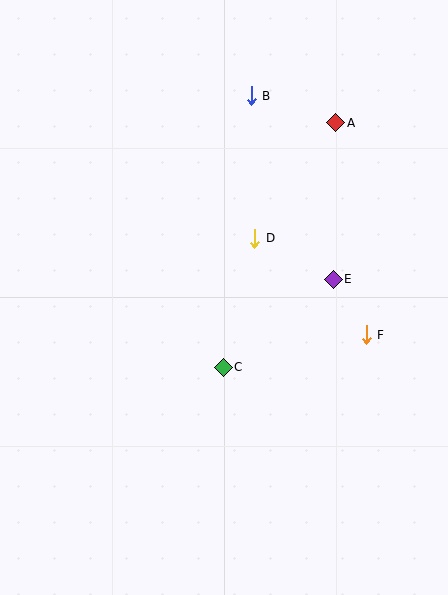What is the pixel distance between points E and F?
The distance between E and F is 65 pixels.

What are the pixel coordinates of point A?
Point A is at (336, 123).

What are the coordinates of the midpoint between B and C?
The midpoint between B and C is at (237, 232).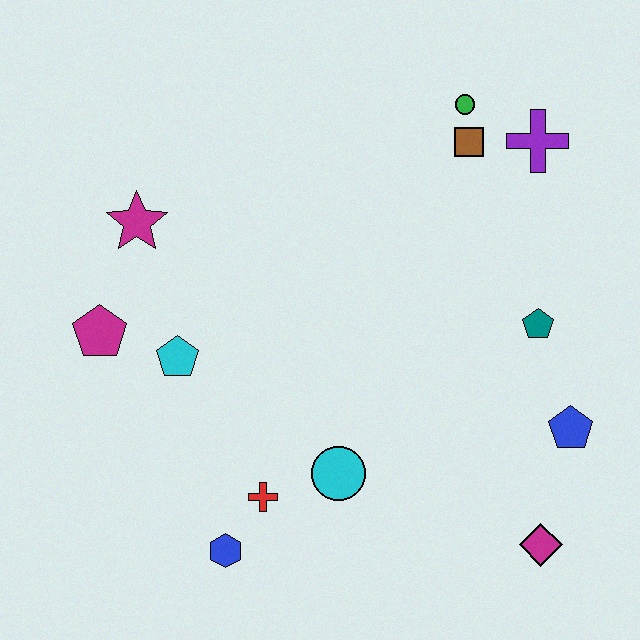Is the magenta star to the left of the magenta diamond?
Yes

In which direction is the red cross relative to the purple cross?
The red cross is below the purple cross.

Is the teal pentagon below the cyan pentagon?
No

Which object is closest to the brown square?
The green circle is closest to the brown square.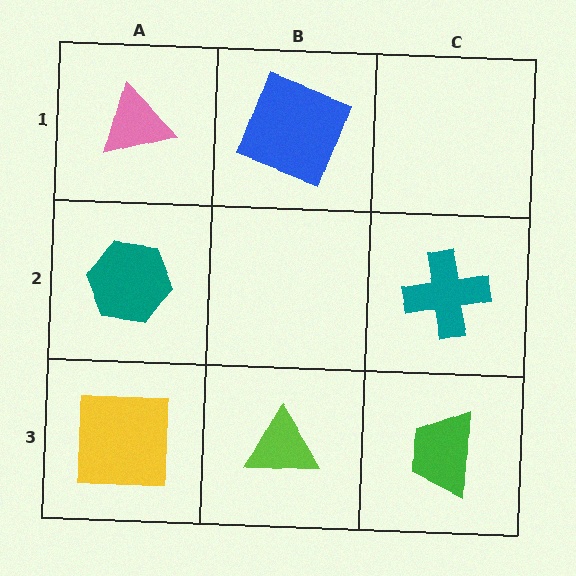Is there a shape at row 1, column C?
No, that cell is empty.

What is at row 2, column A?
A teal hexagon.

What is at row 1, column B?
A blue square.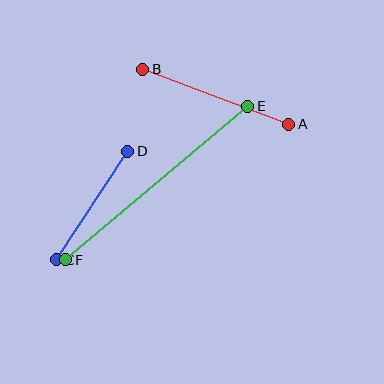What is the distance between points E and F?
The distance is approximately 238 pixels.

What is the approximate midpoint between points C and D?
The midpoint is at approximately (92, 205) pixels.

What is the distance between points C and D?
The distance is approximately 130 pixels.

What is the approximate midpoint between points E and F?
The midpoint is at approximately (157, 183) pixels.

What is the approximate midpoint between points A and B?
The midpoint is at approximately (216, 97) pixels.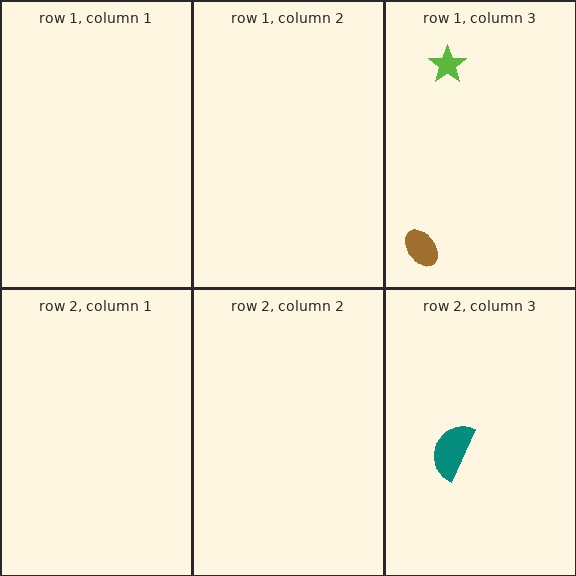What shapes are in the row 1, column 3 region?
The lime star, the brown ellipse.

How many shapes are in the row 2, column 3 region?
1.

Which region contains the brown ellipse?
The row 1, column 3 region.